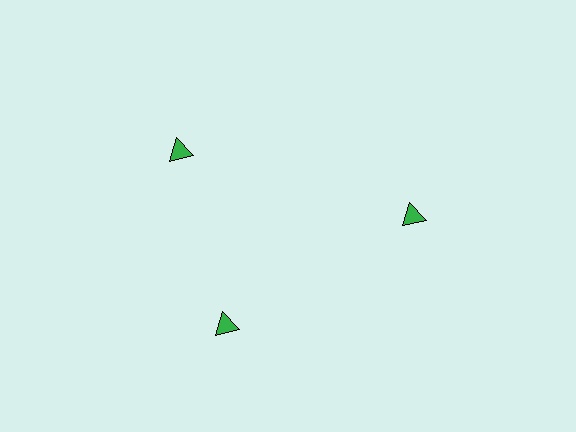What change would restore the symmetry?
The symmetry would be restored by rotating it back into even spacing with its neighbors so that all 3 triangles sit at equal angles and equal distance from the center.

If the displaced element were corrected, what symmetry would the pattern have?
It would have 3-fold rotational symmetry — the pattern would map onto itself every 120 degrees.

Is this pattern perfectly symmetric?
No. The 3 green triangles are arranged in a ring, but one element near the 11 o'clock position is rotated out of alignment along the ring, breaking the 3-fold rotational symmetry.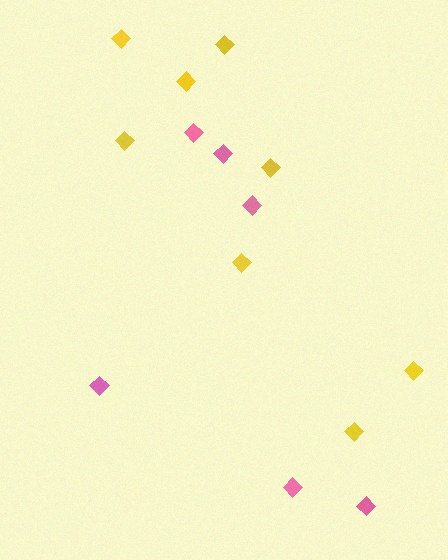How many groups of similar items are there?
There are 2 groups: one group of yellow diamonds (8) and one group of pink diamonds (6).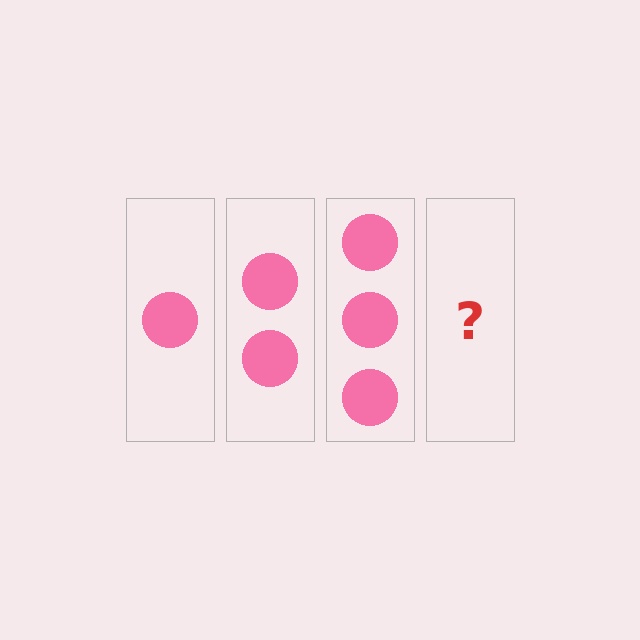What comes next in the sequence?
The next element should be 4 circles.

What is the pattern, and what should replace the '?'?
The pattern is that each step adds one more circle. The '?' should be 4 circles.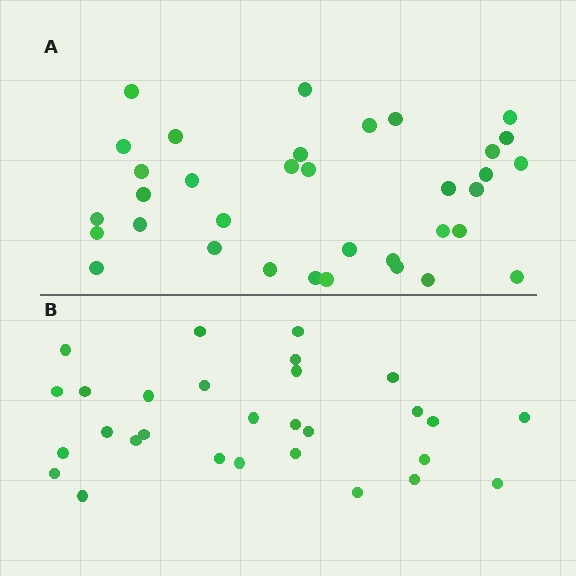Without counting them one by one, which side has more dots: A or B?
Region A (the top region) has more dots.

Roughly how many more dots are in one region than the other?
Region A has about 6 more dots than region B.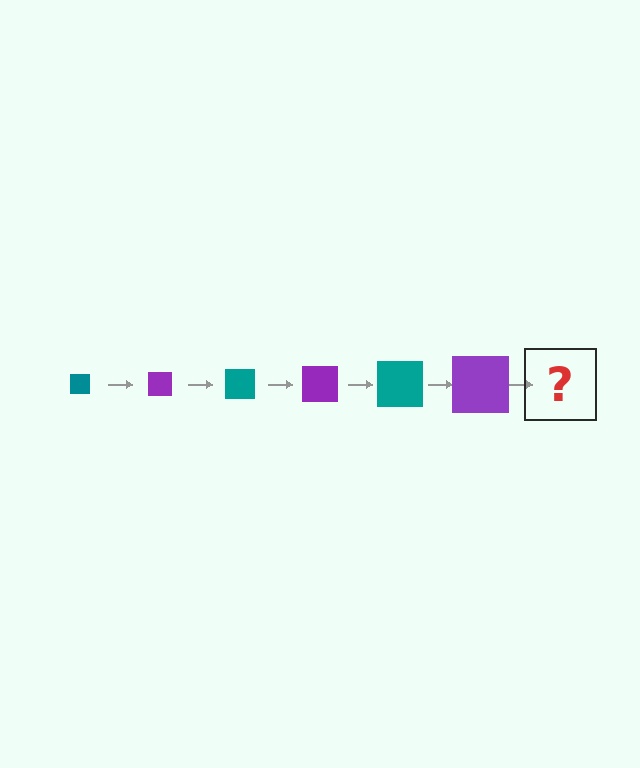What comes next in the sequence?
The next element should be a teal square, larger than the previous one.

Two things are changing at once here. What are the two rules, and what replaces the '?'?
The two rules are that the square grows larger each step and the color cycles through teal and purple. The '?' should be a teal square, larger than the previous one.